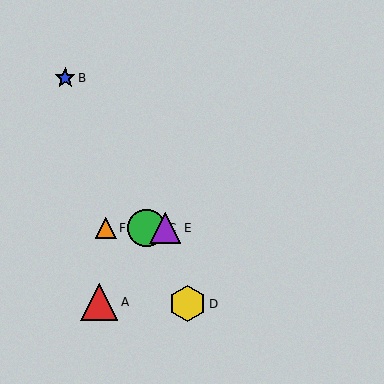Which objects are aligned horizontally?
Objects C, E, F are aligned horizontally.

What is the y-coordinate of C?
Object C is at y≈228.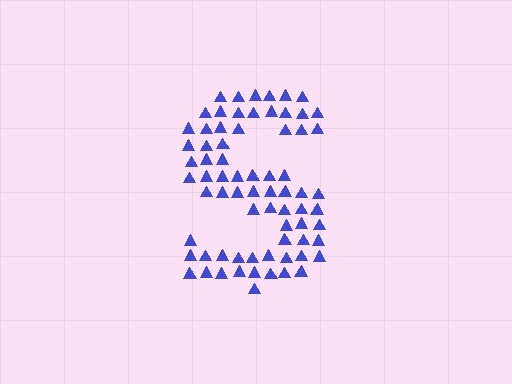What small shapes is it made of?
It is made of small triangles.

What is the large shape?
The large shape is the letter S.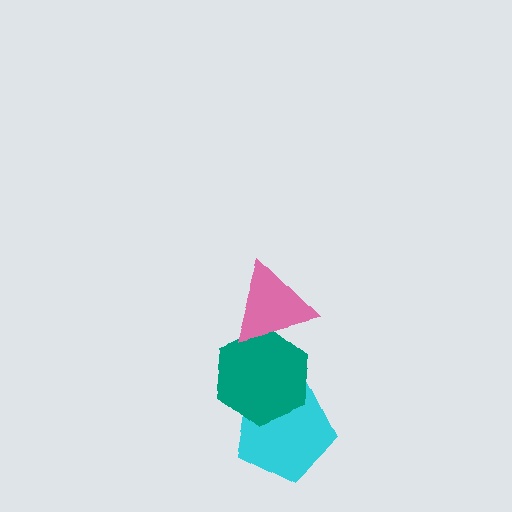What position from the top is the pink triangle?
The pink triangle is 1st from the top.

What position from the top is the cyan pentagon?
The cyan pentagon is 3rd from the top.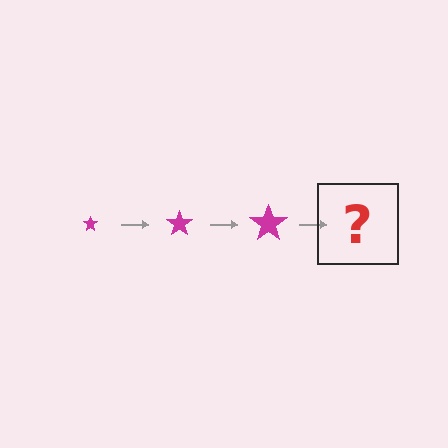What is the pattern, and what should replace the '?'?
The pattern is that the star gets progressively larger each step. The '?' should be a magenta star, larger than the previous one.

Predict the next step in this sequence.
The next step is a magenta star, larger than the previous one.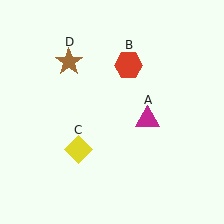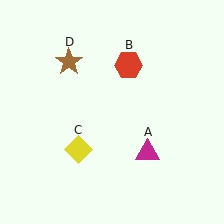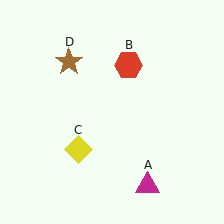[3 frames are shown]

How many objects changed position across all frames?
1 object changed position: magenta triangle (object A).